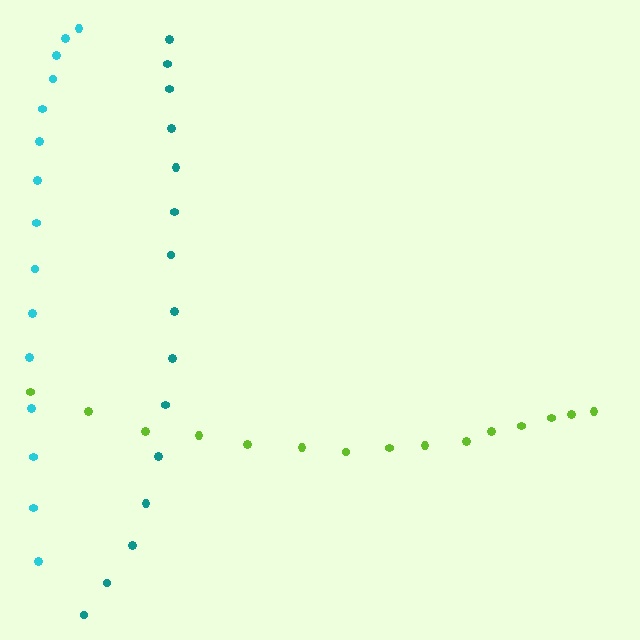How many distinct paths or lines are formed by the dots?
There are 3 distinct paths.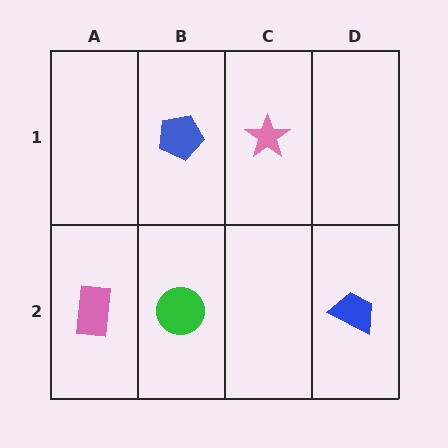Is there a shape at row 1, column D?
No, that cell is empty.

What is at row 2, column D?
A blue trapezoid.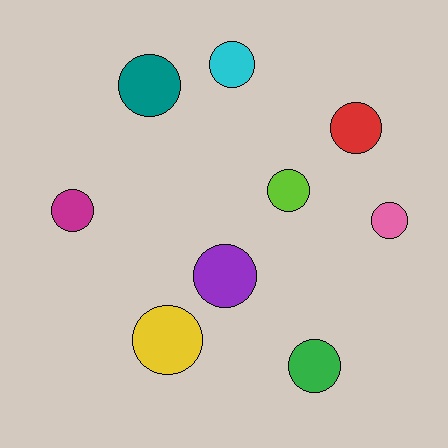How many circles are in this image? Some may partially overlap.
There are 9 circles.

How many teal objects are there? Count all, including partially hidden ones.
There is 1 teal object.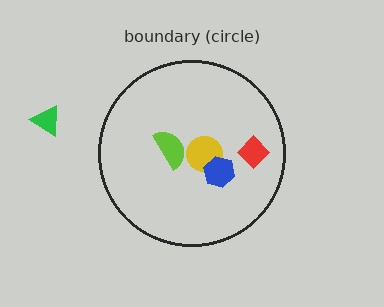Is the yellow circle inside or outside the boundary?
Inside.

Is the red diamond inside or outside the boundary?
Inside.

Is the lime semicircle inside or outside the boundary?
Inside.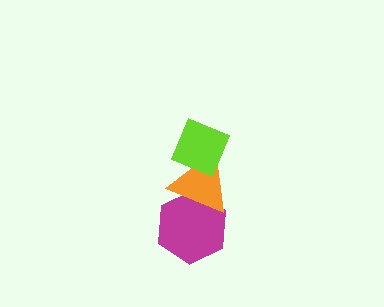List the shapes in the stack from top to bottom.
From top to bottom: the lime diamond, the orange triangle, the magenta hexagon.